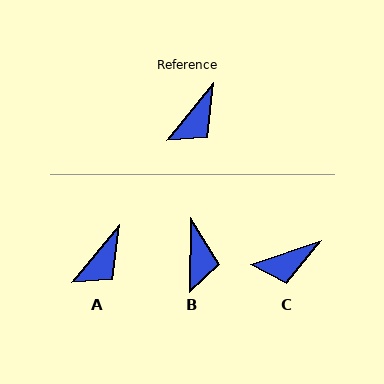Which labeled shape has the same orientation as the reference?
A.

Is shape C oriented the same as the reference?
No, it is off by about 32 degrees.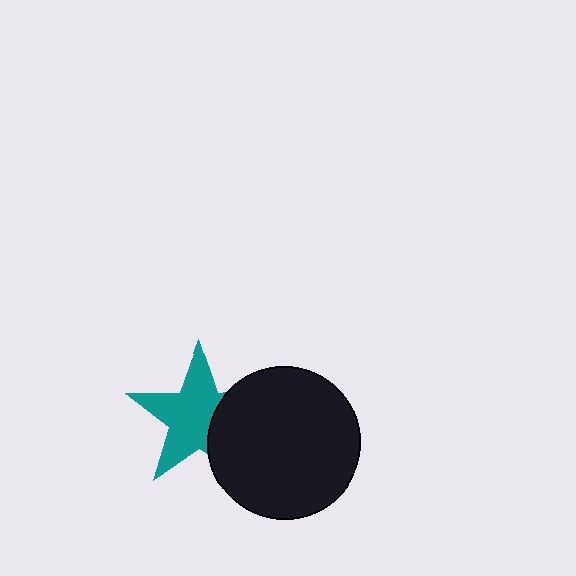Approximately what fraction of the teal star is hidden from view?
Roughly 32% of the teal star is hidden behind the black circle.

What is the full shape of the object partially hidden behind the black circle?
The partially hidden object is a teal star.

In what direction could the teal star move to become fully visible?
The teal star could move left. That would shift it out from behind the black circle entirely.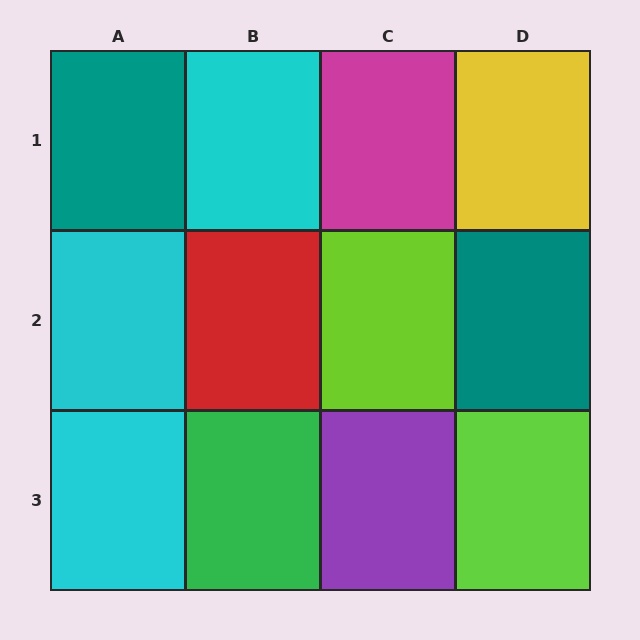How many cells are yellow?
1 cell is yellow.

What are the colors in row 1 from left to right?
Teal, cyan, magenta, yellow.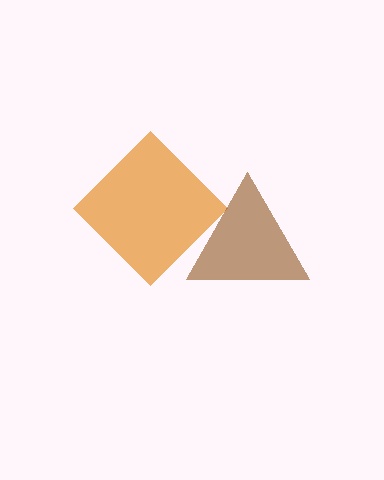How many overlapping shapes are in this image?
There are 2 overlapping shapes in the image.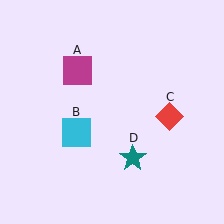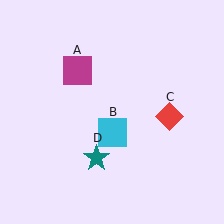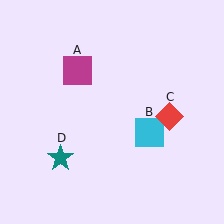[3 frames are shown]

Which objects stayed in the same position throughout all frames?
Magenta square (object A) and red diamond (object C) remained stationary.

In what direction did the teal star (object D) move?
The teal star (object D) moved left.